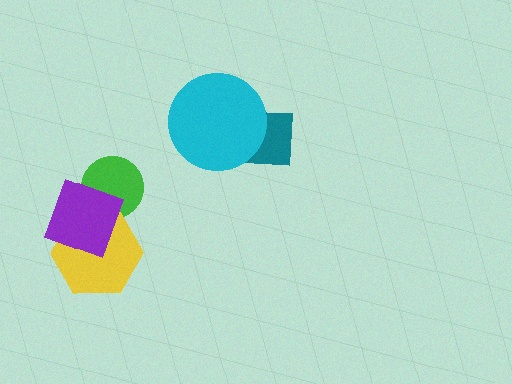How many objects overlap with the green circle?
2 objects overlap with the green circle.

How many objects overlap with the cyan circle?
1 object overlaps with the cyan circle.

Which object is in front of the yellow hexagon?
The purple diamond is in front of the yellow hexagon.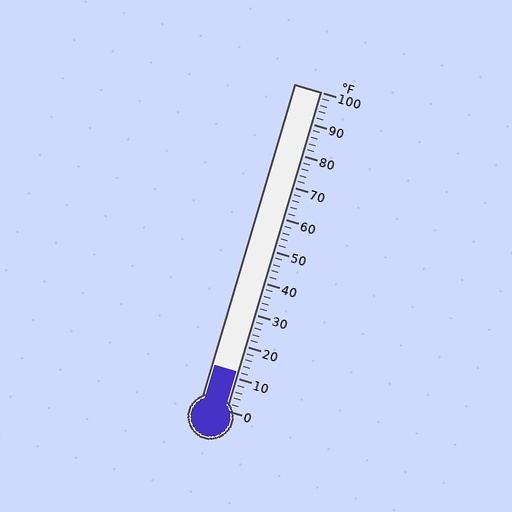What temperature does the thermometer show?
The thermometer shows approximately 12°F.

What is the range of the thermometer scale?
The thermometer scale ranges from 0°F to 100°F.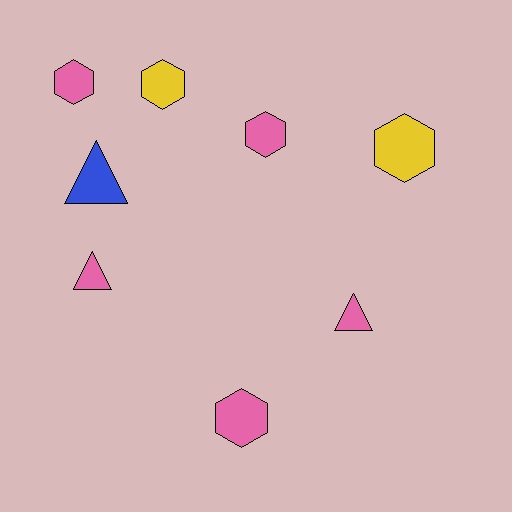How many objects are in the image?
There are 8 objects.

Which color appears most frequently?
Pink, with 5 objects.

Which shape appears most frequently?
Hexagon, with 5 objects.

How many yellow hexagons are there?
There are 2 yellow hexagons.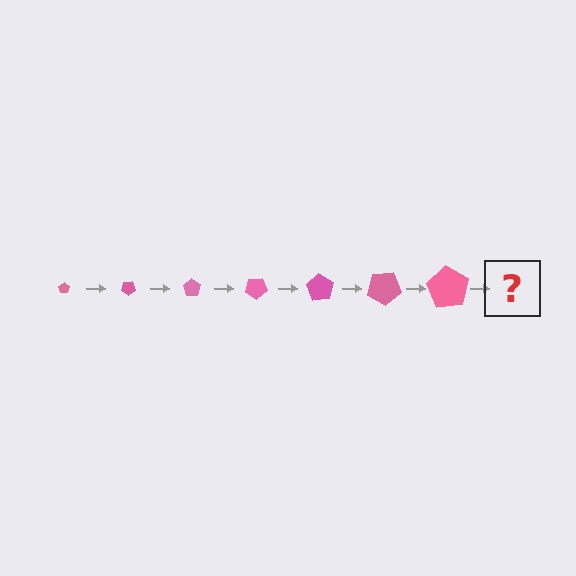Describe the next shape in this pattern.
It should be a pentagon, larger than the previous one and rotated 245 degrees from the start.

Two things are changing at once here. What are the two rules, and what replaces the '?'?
The two rules are that the pentagon grows larger each step and it rotates 35 degrees each step. The '?' should be a pentagon, larger than the previous one and rotated 245 degrees from the start.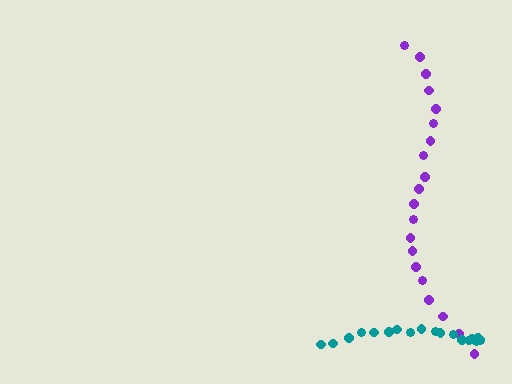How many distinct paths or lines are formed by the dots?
There are 2 distinct paths.